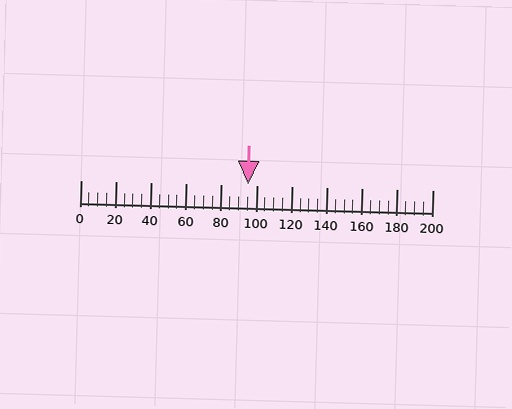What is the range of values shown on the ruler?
The ruler shows values from 0 to 200.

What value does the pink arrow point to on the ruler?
The pink arrow points to approximately 95.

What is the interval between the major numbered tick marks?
The major tick marks are spaced 20 units apart.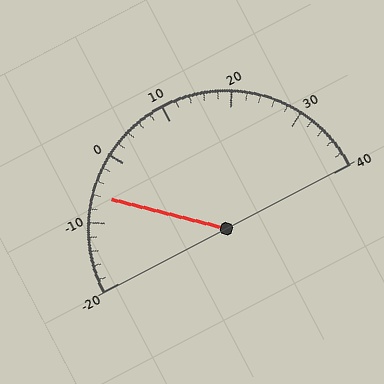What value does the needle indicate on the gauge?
The needle indicates approximately -6.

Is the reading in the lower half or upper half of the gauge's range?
The reading is in the lower half of the range (-20 to 40).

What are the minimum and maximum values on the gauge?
The gauge ranges from -20 to 40.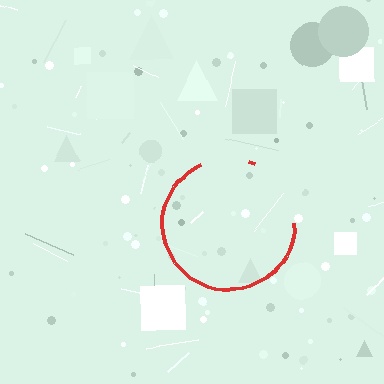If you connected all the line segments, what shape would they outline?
They would outline a circle.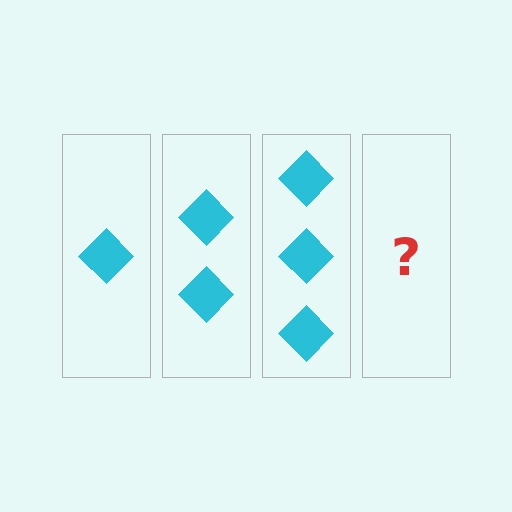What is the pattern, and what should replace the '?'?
The pattern is that each step adds one more diamond. The '?' should be 4 diamonds.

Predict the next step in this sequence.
The next step is 4 diamonds.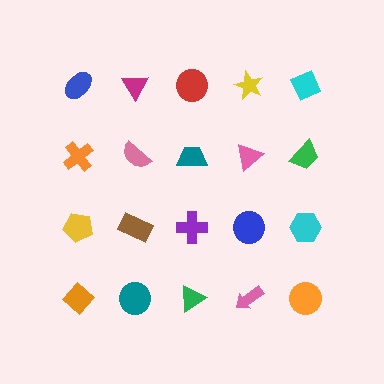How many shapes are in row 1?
5 shapes.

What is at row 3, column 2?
A brown rectangle.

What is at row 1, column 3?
A red circle.